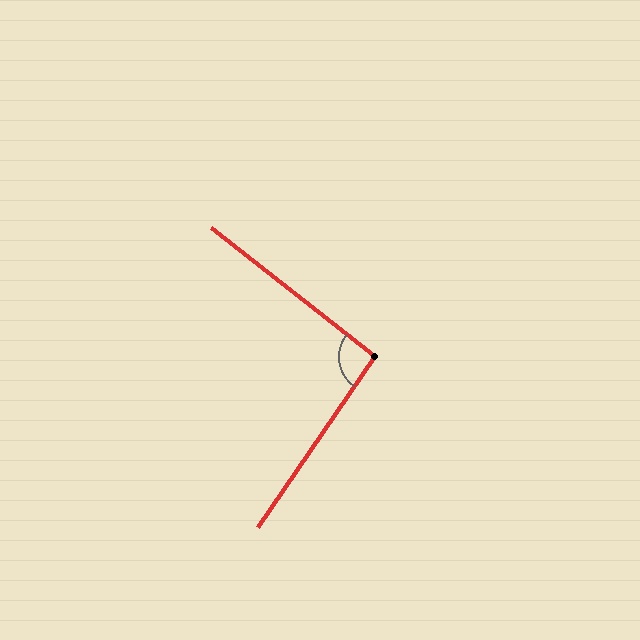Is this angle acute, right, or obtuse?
It is approximately a right angle.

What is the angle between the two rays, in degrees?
Approximately 94 degrees.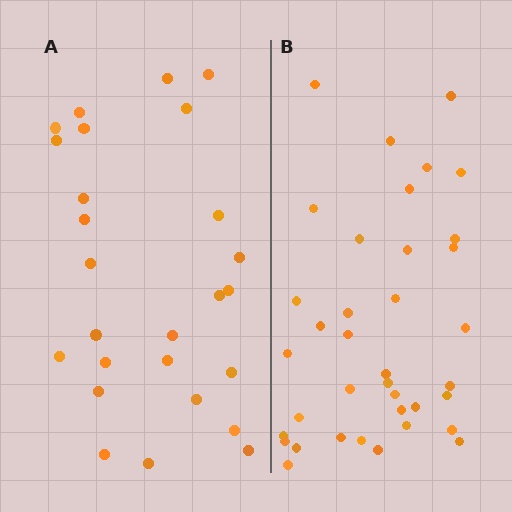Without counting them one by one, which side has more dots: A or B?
Region B (the right region) has more dots.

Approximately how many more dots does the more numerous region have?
Region B has roughly 12 or so more dots than region A.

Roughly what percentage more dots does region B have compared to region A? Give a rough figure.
About 40% more.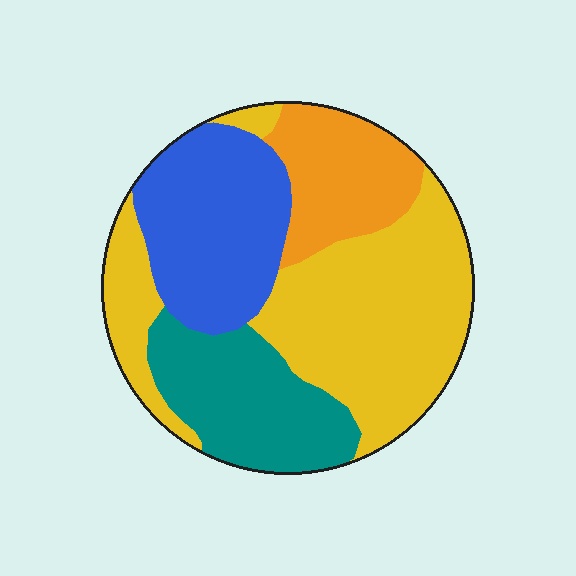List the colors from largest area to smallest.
From largest to smallest: yellow, blue, teal, orange.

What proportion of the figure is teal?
Teal takes up less than a quarter of the figure.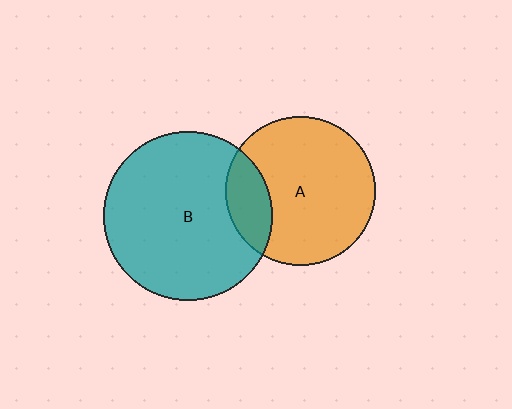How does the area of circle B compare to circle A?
Approximately 1.3 times.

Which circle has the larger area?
Circle B (teal).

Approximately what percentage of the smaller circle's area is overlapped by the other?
Approximately 20%.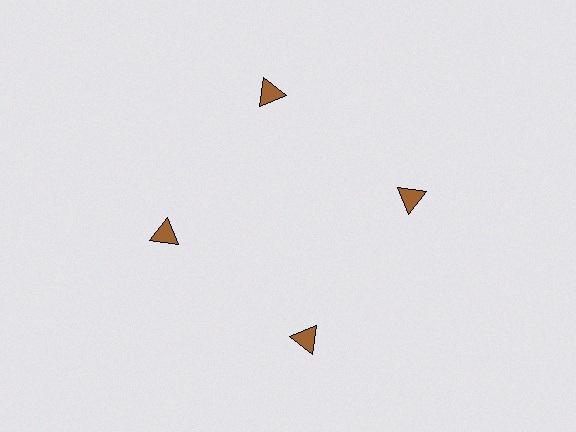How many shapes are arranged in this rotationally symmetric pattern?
There are 4 shapes, arranged in 4 groups of 1.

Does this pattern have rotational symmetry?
Yes, this pattern has 4-fold rotational symmetry. It looks the same after rotating 90 degrees around the center.